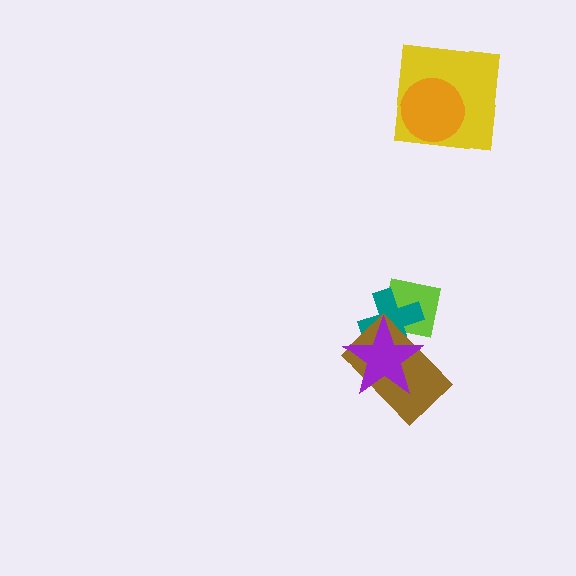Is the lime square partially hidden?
Yes, it is partially covered by another shape.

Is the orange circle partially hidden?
No, no other shape covers it.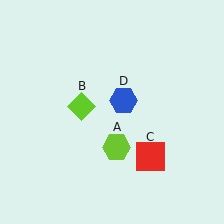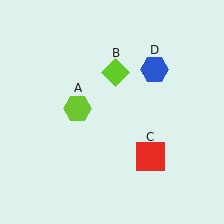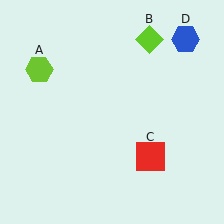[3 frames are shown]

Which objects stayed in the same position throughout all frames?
Red square (object C) remained stationary.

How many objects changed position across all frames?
3 objects changed position: lime hexagon (object A), lime diamond (object B), blue hexagon (object D).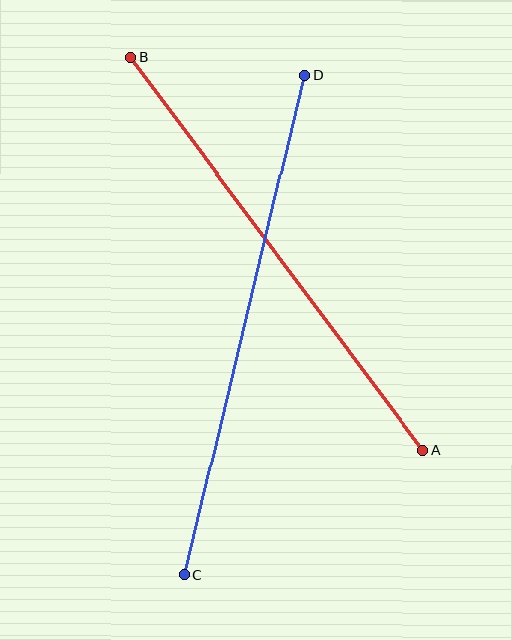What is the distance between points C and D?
The distance is approximately 513 pixels.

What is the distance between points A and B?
The distance is approximately 489 pixels.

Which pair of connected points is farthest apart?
Points C and D are farthest apart.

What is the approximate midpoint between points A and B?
The midpoint is at approximately (277, 253) pixels.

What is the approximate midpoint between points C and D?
The midpoint is at approximately (245, 325) pixels.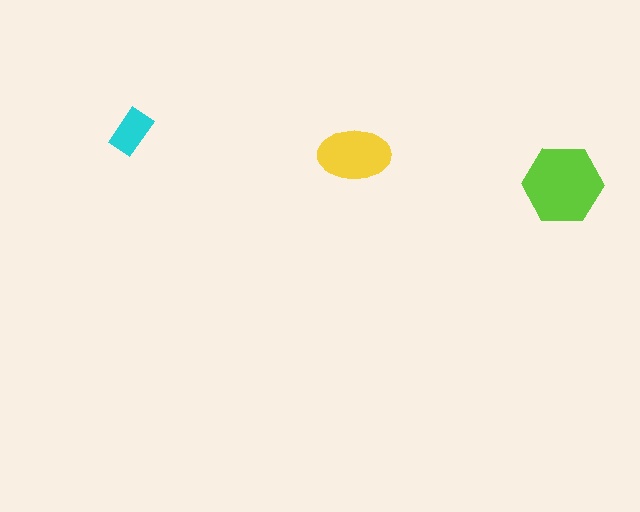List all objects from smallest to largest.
The cyan rectangle, the yellow ellipse, the lime hexagon.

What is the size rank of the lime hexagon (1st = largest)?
1st.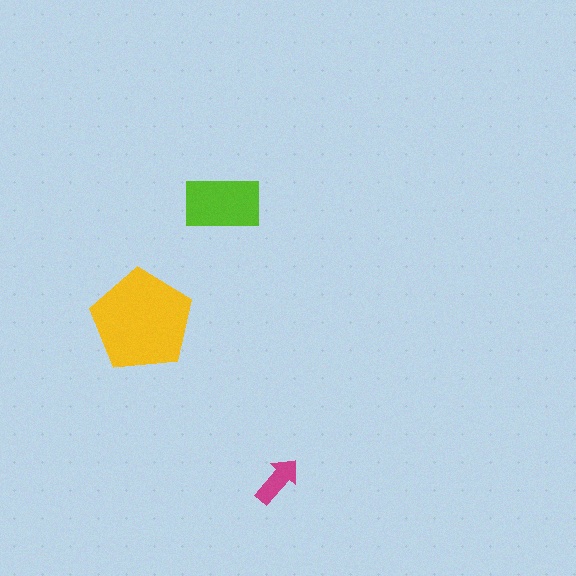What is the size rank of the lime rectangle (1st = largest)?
2nd.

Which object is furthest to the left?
The yellow pentagon is leftmost.